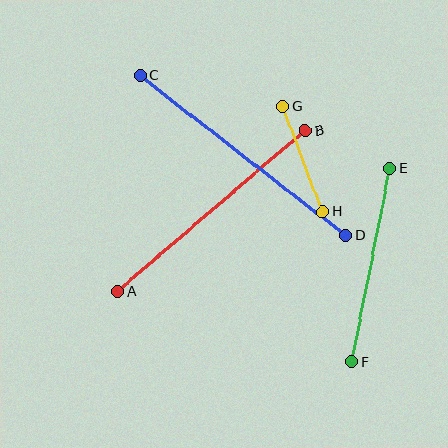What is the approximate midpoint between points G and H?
The midpoint is at approximately (303, 159) pixels.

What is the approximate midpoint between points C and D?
The midpoint is at approximately (243, 155) pixels.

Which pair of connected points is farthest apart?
Points C and D are farthest apart.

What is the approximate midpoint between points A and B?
The midpoint is at approximately (212, 211) pixels.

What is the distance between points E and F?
The distance is approximately 197 pixels.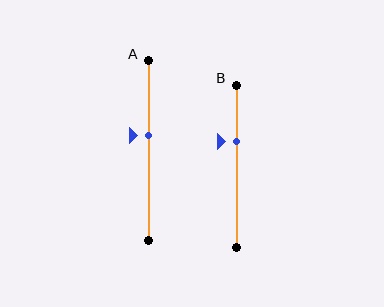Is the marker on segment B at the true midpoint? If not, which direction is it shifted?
No, the marker on segment B is shifted upward by about 15% of the segment length.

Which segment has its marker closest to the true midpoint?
Segment A has its marker closest to the true midpoint.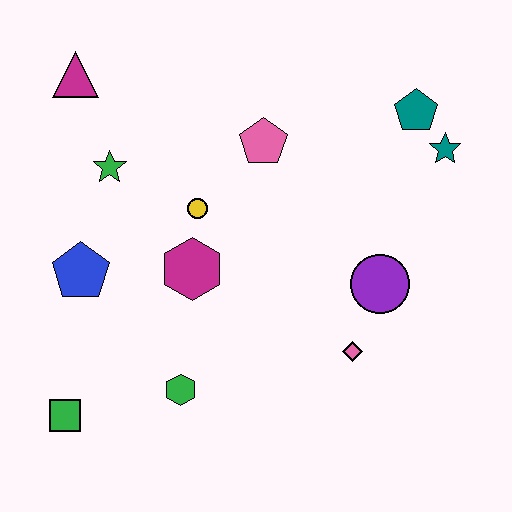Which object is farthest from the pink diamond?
The magenta triangle is farthest from the pink diamond.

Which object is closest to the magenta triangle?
The green star is closest to the magenta triangle.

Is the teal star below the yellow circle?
No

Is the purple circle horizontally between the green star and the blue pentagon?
No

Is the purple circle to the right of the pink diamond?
Yes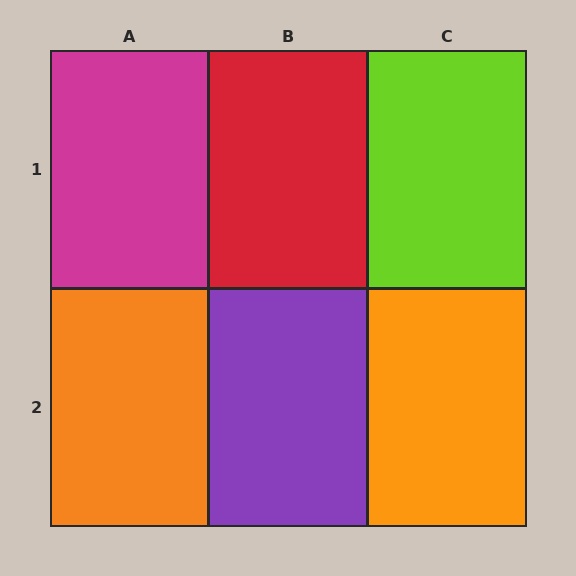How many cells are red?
1 cell is red.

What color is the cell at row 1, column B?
Red.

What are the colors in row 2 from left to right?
Orange, purple, orange.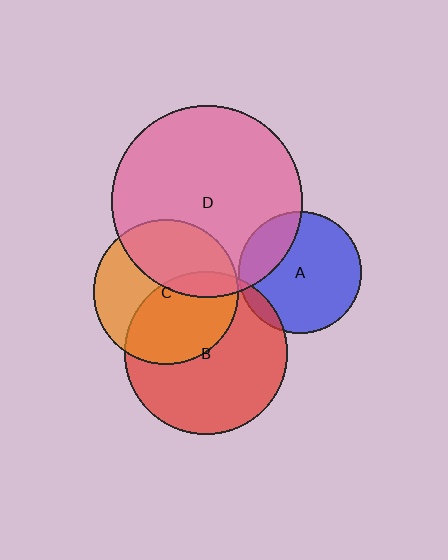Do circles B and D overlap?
Yes.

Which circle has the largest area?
Circle D (pink).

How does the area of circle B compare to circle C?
Approximately 1.3 times.